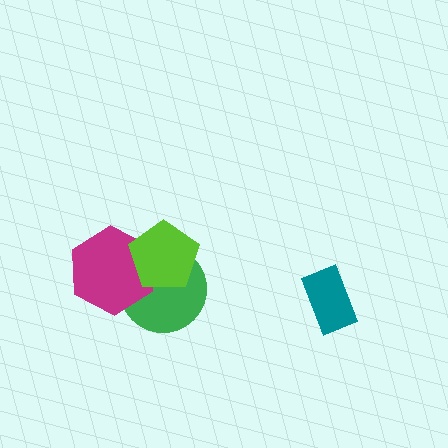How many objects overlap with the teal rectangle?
0 objects overlap with the teal rectangle.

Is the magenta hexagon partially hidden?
Yes, it is partially covered by another shape.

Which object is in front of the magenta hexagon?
The lime pentagon is in front of the magenta hexagon.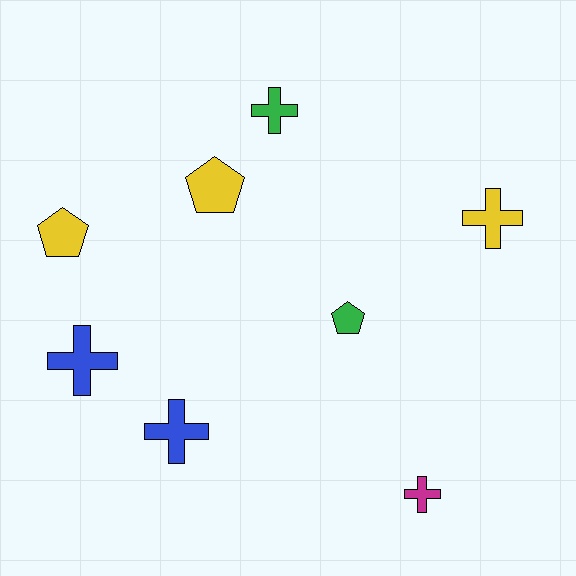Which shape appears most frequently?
Cross, with 5 objects.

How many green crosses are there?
There is 1 green cross.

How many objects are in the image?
There are 8 objects.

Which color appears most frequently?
Yellow, with 3 objects.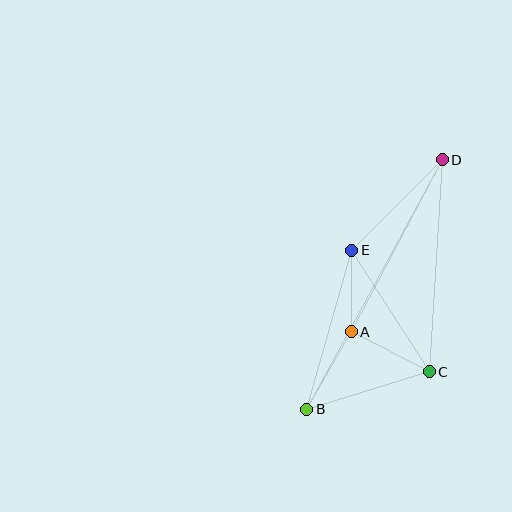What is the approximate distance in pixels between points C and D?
The distance between C and D is approximately 213 pixels.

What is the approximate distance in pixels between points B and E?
The distance between B and E is approximately 165 pixels.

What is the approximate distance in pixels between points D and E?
The distance between D and E is approximately 128 pixels.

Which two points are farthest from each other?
Points B and D are farthest from each other.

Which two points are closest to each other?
Points A and E are closest to each other.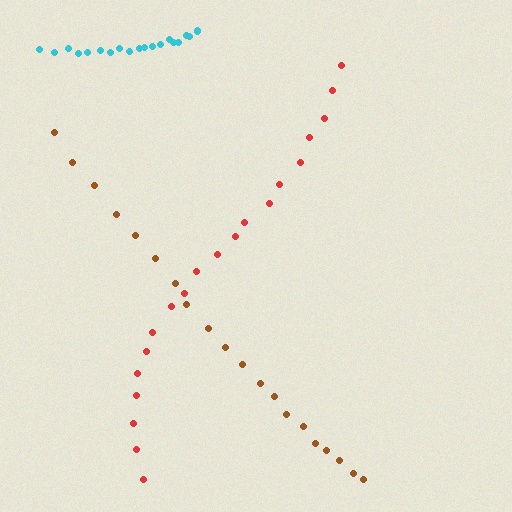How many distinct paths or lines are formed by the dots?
There are 3 distinct paths.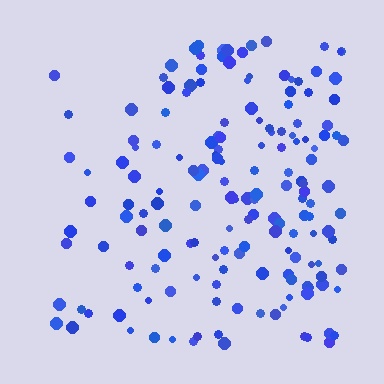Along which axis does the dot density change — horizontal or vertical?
Horizontal.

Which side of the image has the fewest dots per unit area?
The left.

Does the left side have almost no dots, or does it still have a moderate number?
Still a moderate number, just noticeably fewer than the right.